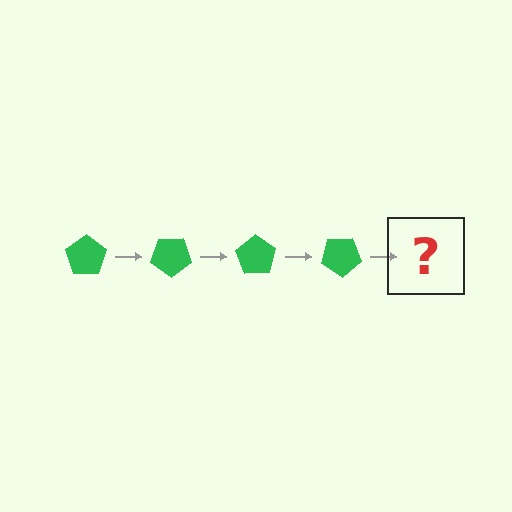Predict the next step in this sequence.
The next step is a green pentagon rotated 140 degrees.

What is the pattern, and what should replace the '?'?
The pattern is that the pentagon rotates 35 degrees each step. The '?' should be a green pentagon rotated 140 degrees.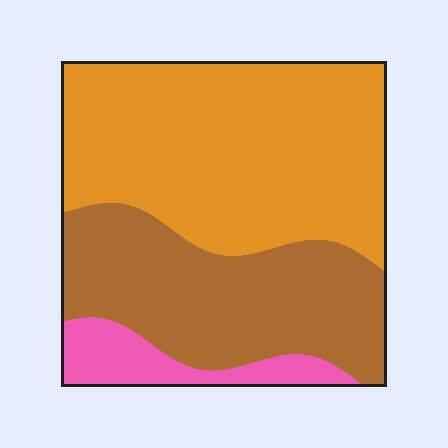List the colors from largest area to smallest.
From largest to smallest: orange, brown, pink.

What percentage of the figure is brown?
Brown takes up about three eighths (3/8) of the figure.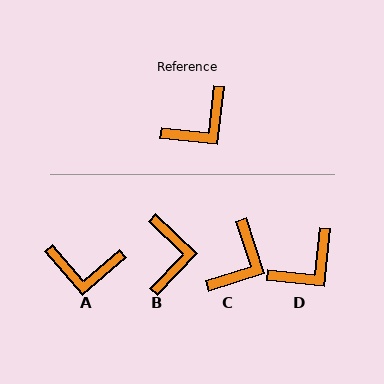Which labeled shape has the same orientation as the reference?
D.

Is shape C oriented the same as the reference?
No, it is off by about 24 degrees.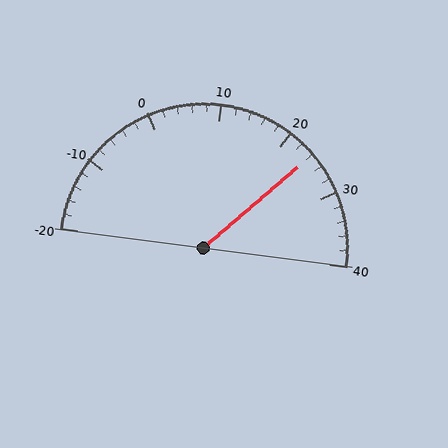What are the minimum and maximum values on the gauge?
The gauge ranges from -20 to 40.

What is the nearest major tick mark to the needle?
The nearest major tick mark is 20.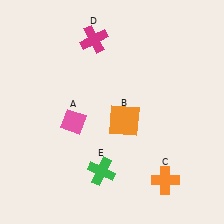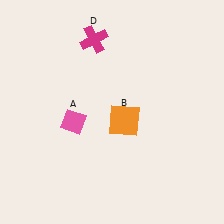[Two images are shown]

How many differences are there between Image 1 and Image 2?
There are 2 differences between the two images.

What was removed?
The orange cross (C), the green cross (E) were removed in Image 2.